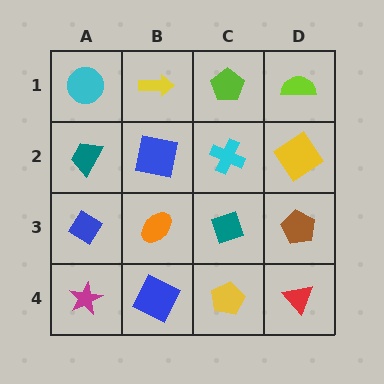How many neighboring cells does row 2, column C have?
4.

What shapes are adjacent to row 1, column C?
A cyan cross (row 2, column C), a yellow arrow (row 1, column B), a lime semicircle (row 1, column D).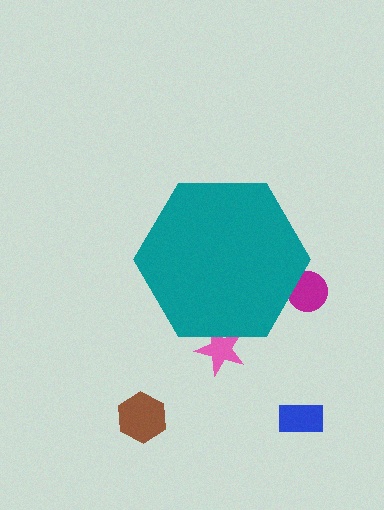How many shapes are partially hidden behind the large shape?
2 shapes are partially hidden.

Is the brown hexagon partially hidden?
No, the brown hexagon is fully visible.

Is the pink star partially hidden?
Yes, the pink star is partially hidden behind the teal hexagon.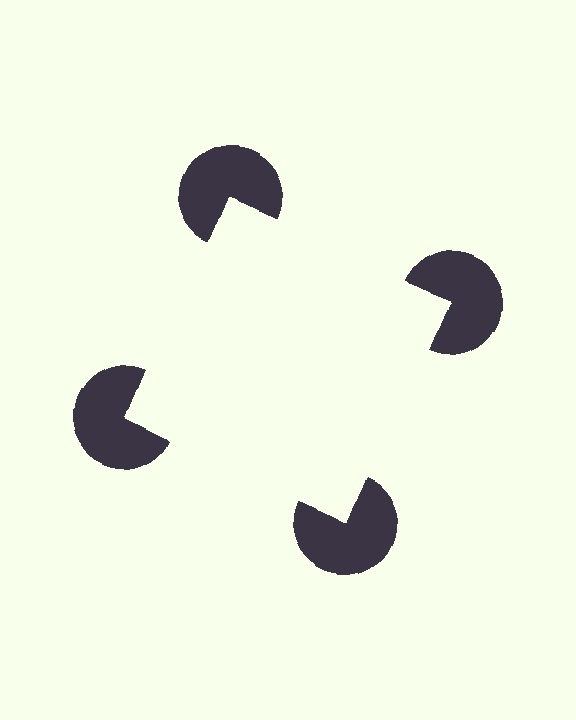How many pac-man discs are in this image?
There are 4 — one at each vertex of the illusory square.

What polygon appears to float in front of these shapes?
An illusory square — its edges are inferred from the aligned wedge cuts in the pac-man discs, not physically drawn.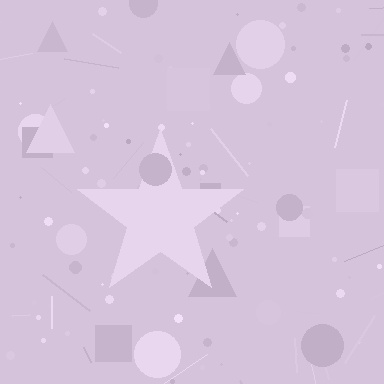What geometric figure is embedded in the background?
A star is embedded in the background.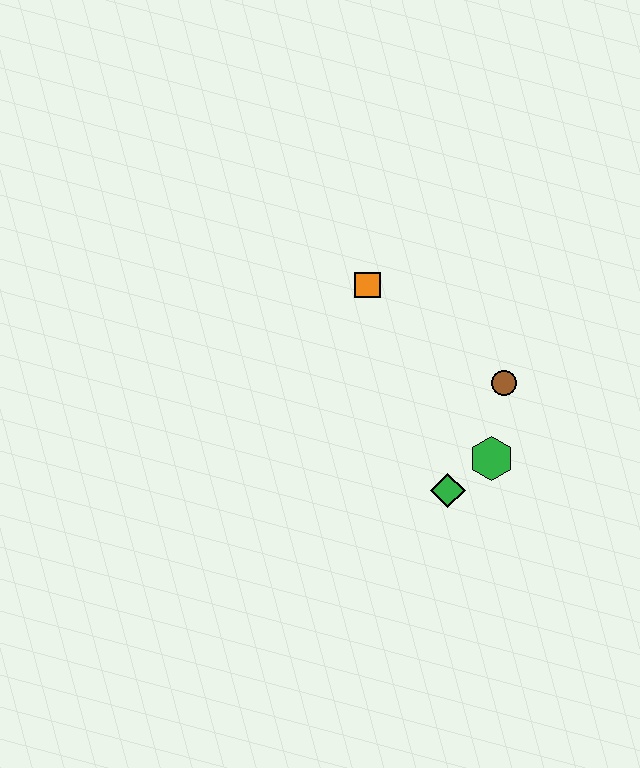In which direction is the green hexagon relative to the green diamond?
The green hexagon is to the right of the green diamond.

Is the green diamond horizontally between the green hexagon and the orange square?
Yes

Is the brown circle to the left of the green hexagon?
No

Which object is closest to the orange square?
The brown circle is closest to the orange square.